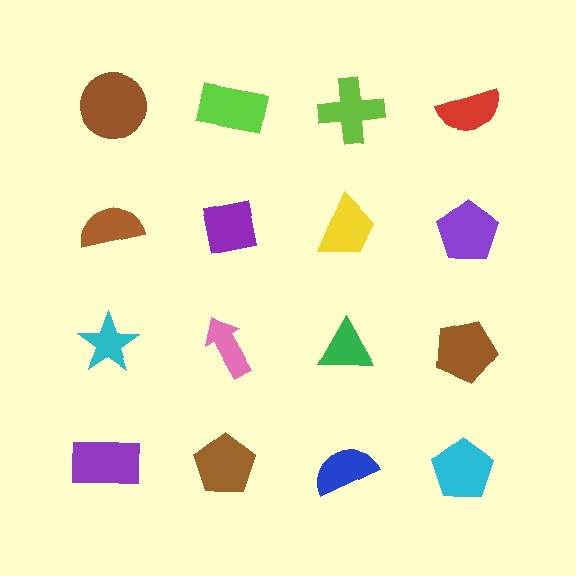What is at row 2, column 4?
A purple pentagon.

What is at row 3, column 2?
A pink arrow.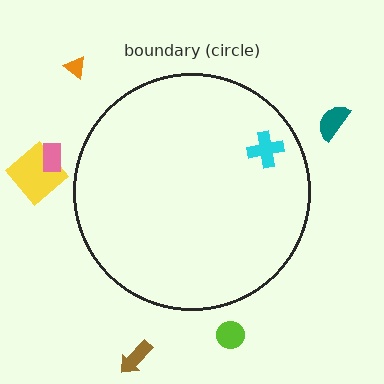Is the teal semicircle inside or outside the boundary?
Outside.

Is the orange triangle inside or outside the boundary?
Outside.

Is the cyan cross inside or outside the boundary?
Inside.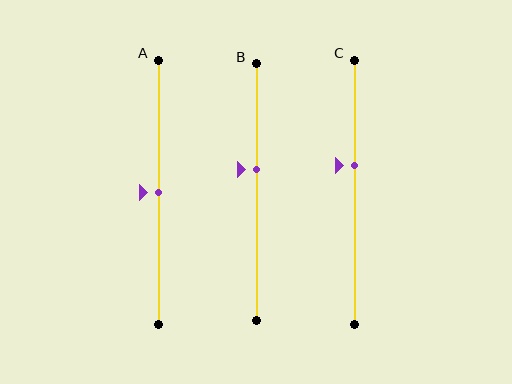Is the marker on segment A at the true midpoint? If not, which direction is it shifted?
Yes, the marker on segment A is at the true midpoint.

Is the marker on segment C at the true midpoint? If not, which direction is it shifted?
No, the marker on segment C is shifted upward by about 10% of the segment length.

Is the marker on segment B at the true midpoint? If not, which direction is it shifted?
No, the marker on segment B is shifted upward by about 9% of the segment length.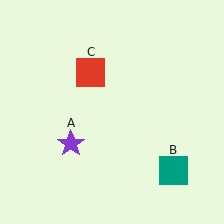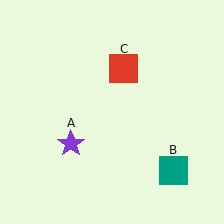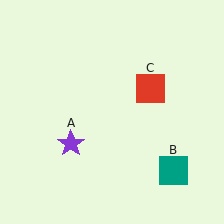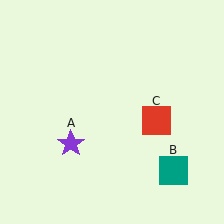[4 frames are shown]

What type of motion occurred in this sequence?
The red square (object C) rotated clockwise around the center of the scene.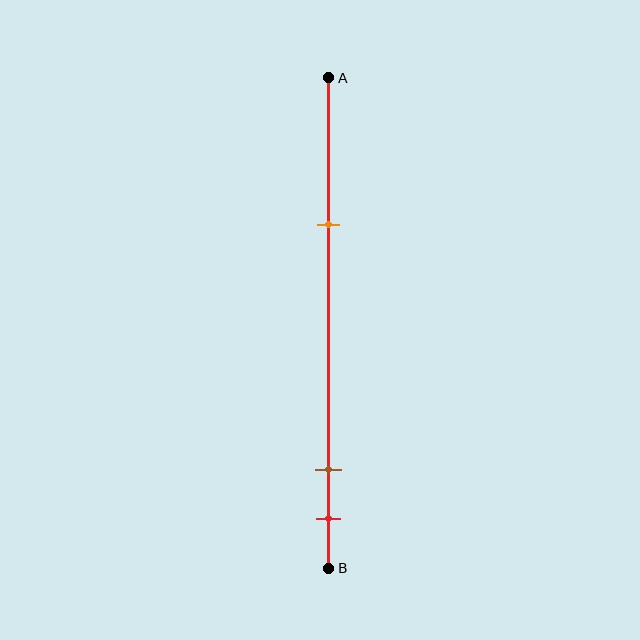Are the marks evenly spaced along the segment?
No, the marks are not evenly spaced.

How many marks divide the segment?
There are 3 marks dividing the segment.